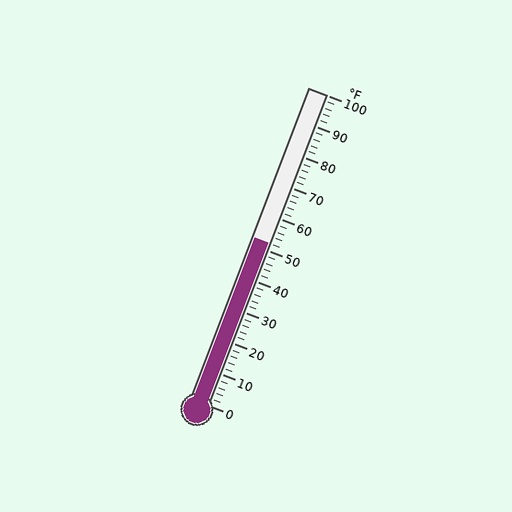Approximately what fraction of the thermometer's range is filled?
The thermometer is filled to approximately 50% of its range.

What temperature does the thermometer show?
The thermometer shows approximately 52°F.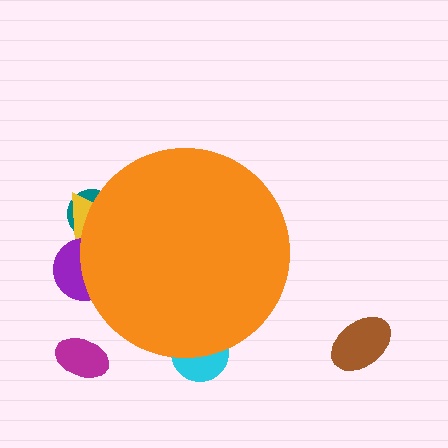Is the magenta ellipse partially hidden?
No, the magenta ellipse is fully visible.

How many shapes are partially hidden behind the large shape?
4 shapes are partially hidden.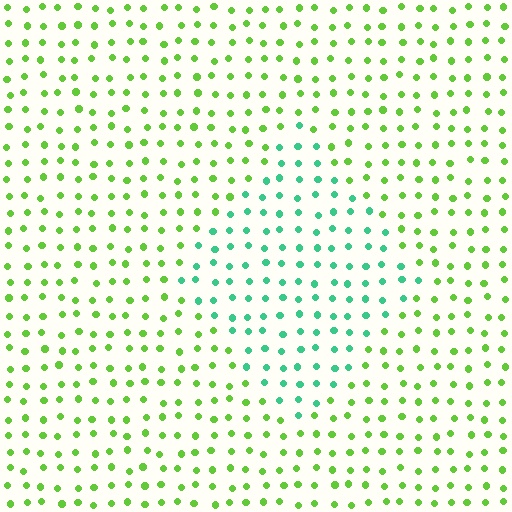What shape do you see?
I see a diamond.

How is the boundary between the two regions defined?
The boundary is defined purely by a slight shift in hue (about 50 degrees). Spacing, size, and orientation are identical on both sides.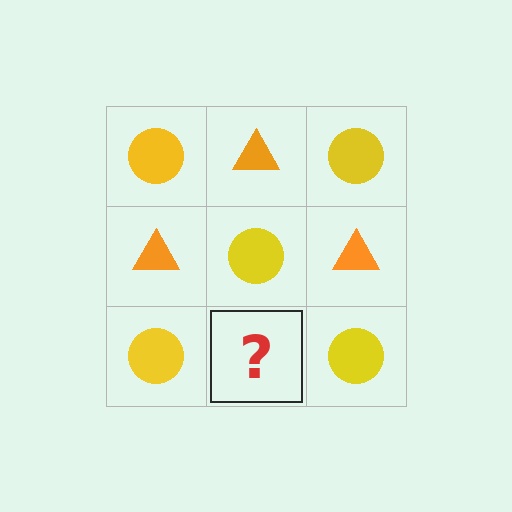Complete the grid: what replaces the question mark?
The question mark should be replaced with an orange triangle.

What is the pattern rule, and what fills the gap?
The rule is that it alternates yellow circle and orange triangle in a checkerboard pattern. The gap should be filled with an orange triangle.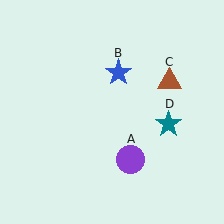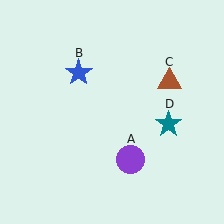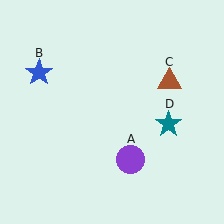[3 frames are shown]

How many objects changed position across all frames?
1 object changed position: blue star (object B).